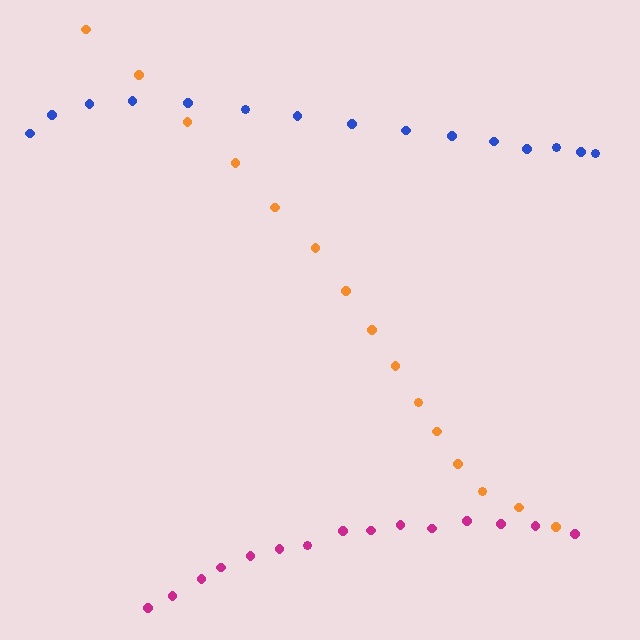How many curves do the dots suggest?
There are 3 distinct paths.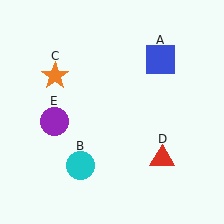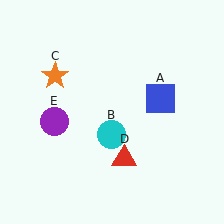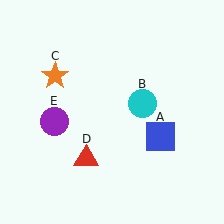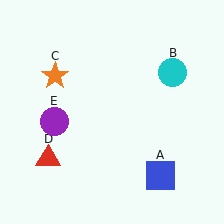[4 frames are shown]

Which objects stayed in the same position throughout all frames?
Orange star (object C) and purple circle (object E) remained stationary.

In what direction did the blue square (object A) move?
The blue square (object A) moved down.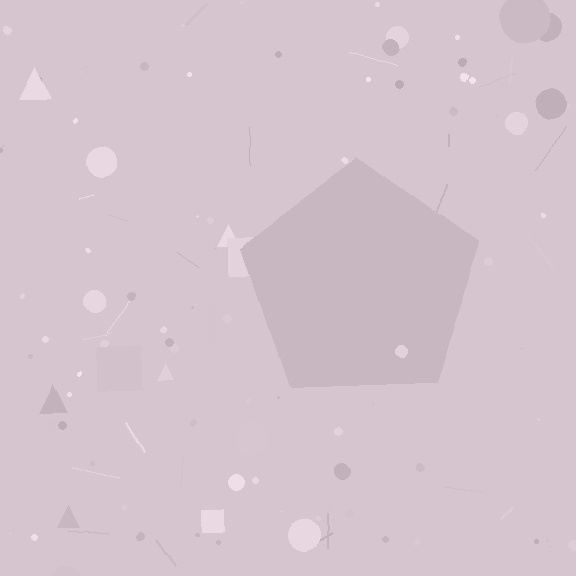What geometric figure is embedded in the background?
A pentagon is embedded in the background.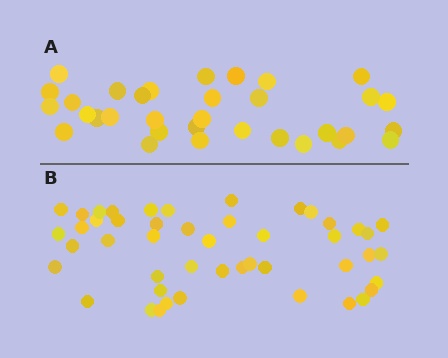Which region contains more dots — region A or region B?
Region B (the bottom region) has more dots.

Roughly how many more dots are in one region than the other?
Region B has approximately 15 more dots than region A.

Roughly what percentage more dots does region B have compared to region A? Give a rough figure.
About 40% more.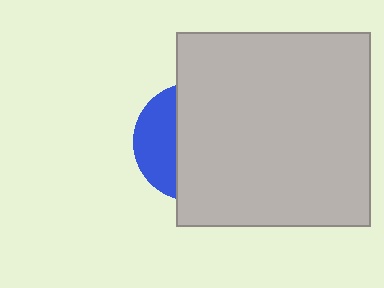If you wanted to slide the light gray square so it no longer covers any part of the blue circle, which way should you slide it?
Slide it right — that is the most direct way to separate the two shapes.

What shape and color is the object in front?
The object in front is a light gray square.